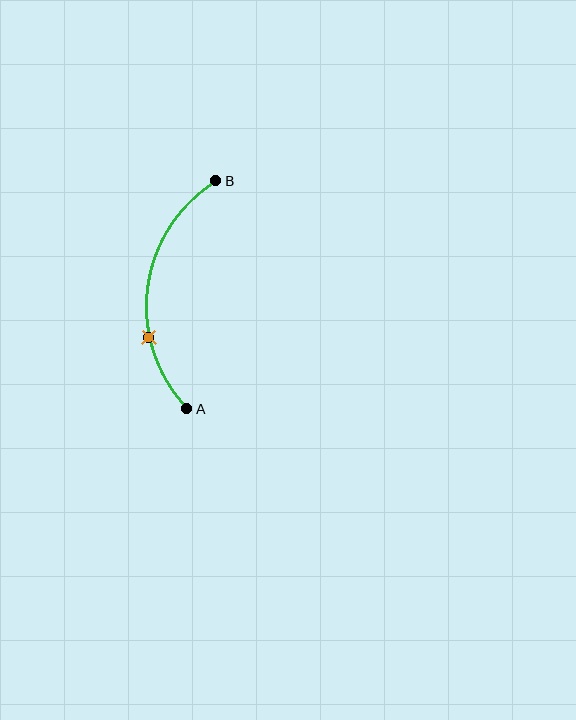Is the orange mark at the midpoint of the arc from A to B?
No. The orange mark lies on the arc but is closer to endpoint A. The arc midpoint would be at the point on the curve equidistant along the arc from both A and B.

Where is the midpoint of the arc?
The arc midpoint is the point on the curve farthest from the straight line joining A and B. It sits to the left of that line.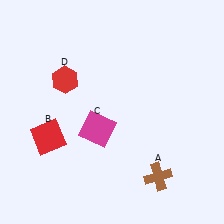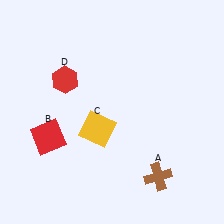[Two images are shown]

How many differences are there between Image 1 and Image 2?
There is 1 difference between the two images.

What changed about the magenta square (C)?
In Image 1, C is magenta. In Image 2, it changed to yellow.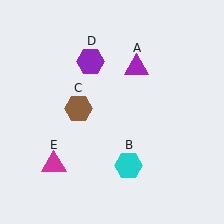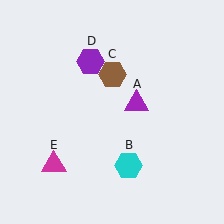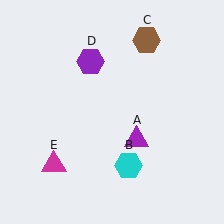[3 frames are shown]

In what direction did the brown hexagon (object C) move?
The brown hexagon (object C) moved up and to the right.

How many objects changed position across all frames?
2 objects changed position: purple triangle (object A), brown hexagon (object C).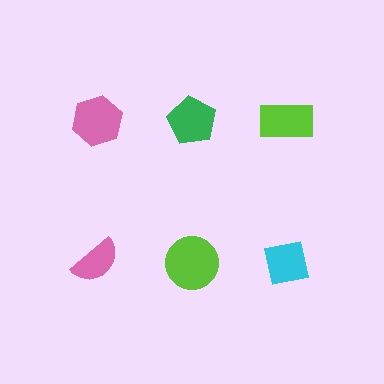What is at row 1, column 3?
A lime rectangle.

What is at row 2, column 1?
A pink semicircle.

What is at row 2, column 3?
A cyan square.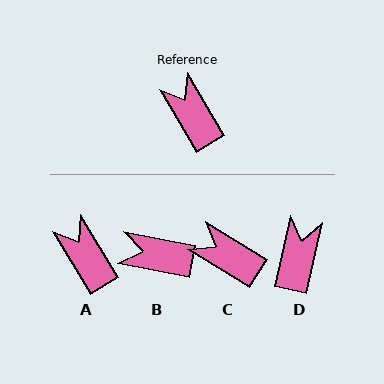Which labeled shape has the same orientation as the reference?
A.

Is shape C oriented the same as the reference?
No, it is off by about 27 degrees.